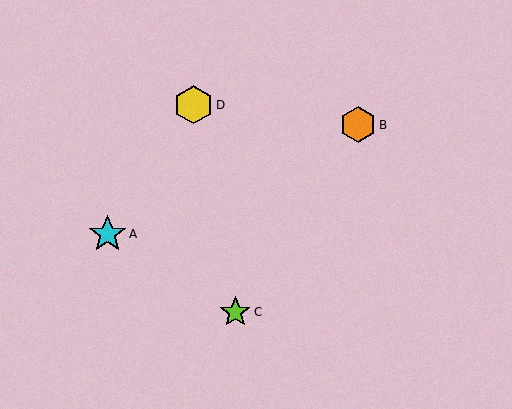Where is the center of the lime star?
The center of the lime star is at (235, 312).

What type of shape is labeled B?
Shape B is an orange hexagon.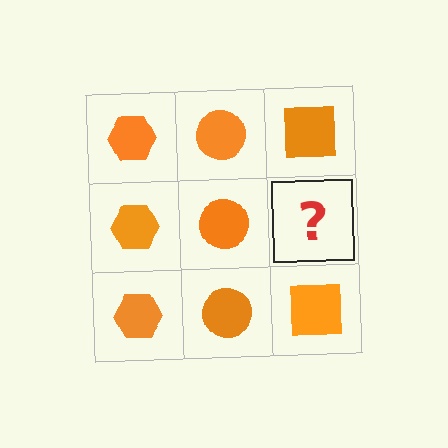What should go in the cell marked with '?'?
The missing cell should contain an orange square.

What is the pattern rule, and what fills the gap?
The rule is that each column has a consistent shape. The gap should be filled with an orange square.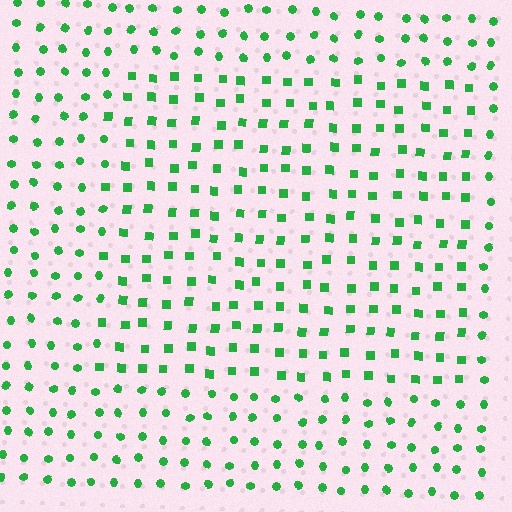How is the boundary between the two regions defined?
The boundary is defined by a change in element shape: squares inside vs. circles outside. All elements share the same color and spacing.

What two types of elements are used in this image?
The image uses squares inside the rectangle region and circles outside it.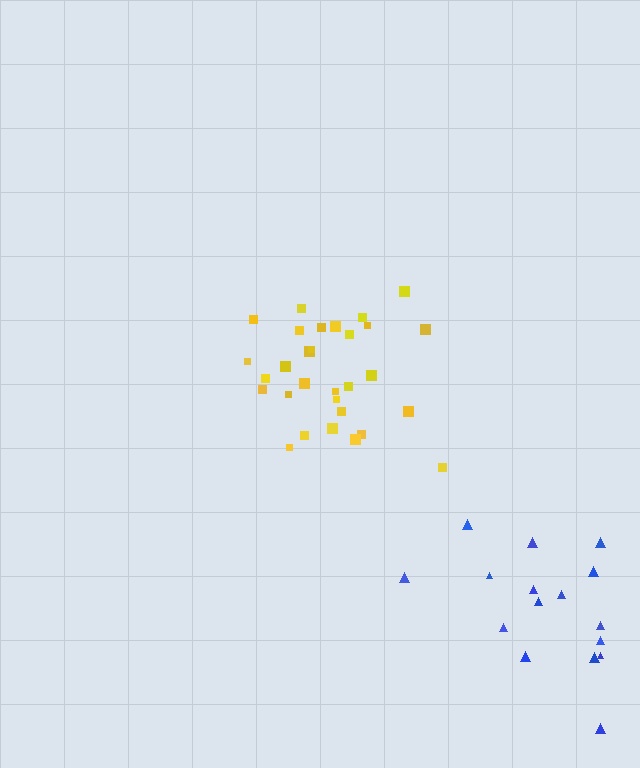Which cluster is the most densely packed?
Yellow.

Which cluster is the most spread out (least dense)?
Blue.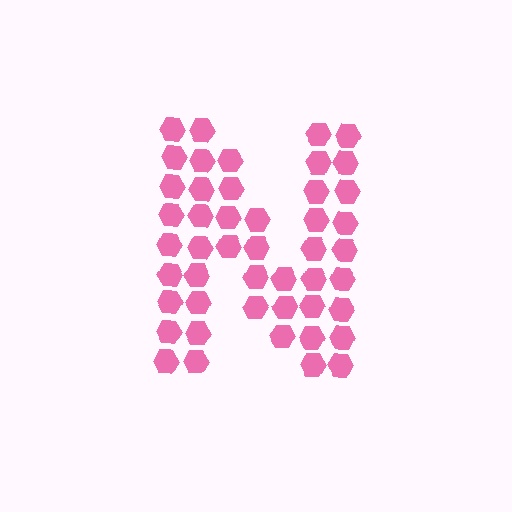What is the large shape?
The large shape is the letter N.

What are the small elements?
The small elements are hexagons.